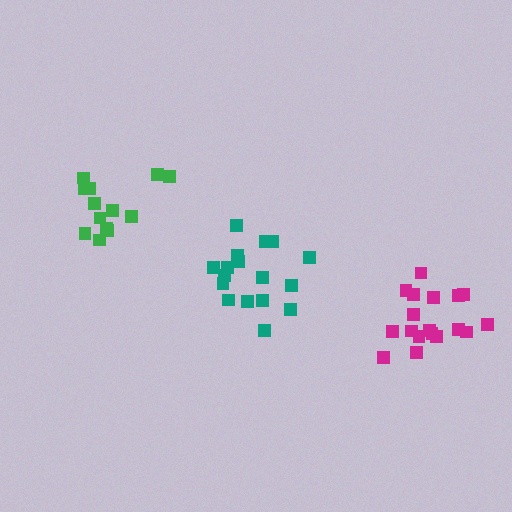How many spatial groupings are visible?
There are 3 spatial groupings.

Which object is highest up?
The green cluster is topmost.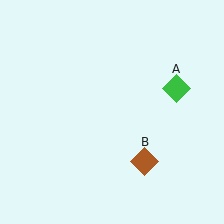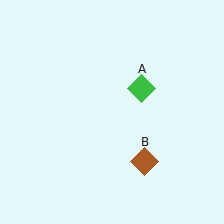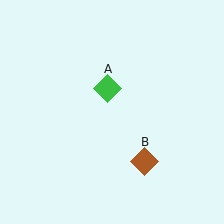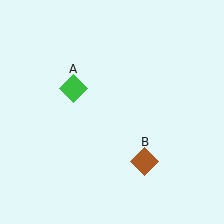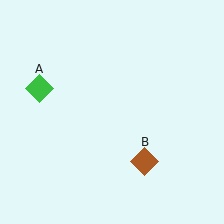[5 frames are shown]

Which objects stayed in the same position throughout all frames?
Brown diamond (object B) remained stationary.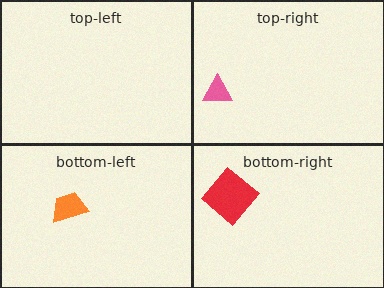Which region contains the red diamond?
The bottom-right region.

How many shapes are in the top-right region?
1.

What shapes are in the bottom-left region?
The orange trapezoid.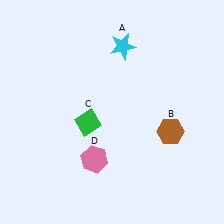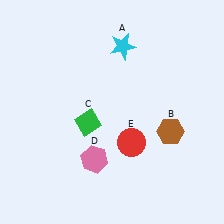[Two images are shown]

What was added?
A red circle (E) was added in Image 2.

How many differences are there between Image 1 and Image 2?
There is 1 difference between the two images.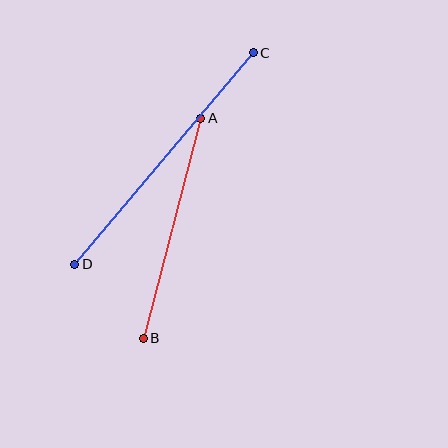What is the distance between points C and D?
The distance is approximately 277 pixels.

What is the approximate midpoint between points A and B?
The midpoint is at approximately (172, 228) pixels.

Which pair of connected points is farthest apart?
Points C and D are farthest apart.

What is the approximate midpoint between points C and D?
The midpoint is at approximately (164, 158) pixels.